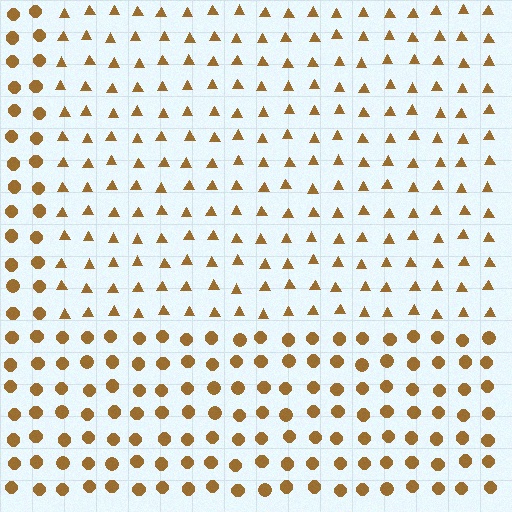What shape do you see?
I see a rectangle.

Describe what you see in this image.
The image is filled with small brown elements arranged in a uniform grid. A rectangle-shaped region contains triangles, while the surrounding area contains circles. The boundary is defined purely by the change in element shape.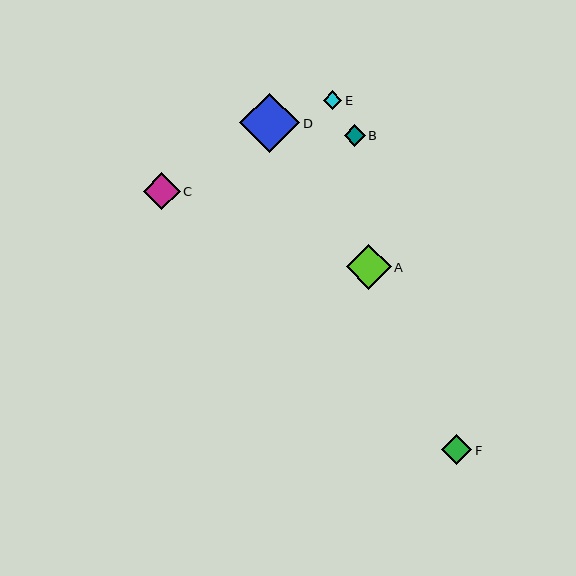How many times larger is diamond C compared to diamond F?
Diamond C is approximately 1.2 times the size of diamond F.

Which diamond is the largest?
Diamond D is the largest with a size of approximately 60 pixels.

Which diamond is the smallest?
Diamond E is the smallest with a size of approximately 18 pixels.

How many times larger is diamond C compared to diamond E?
Diamond C is approximately 2.0 times the size of diamond E.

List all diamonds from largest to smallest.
From largest to smallest: D, A, C, F, B, E.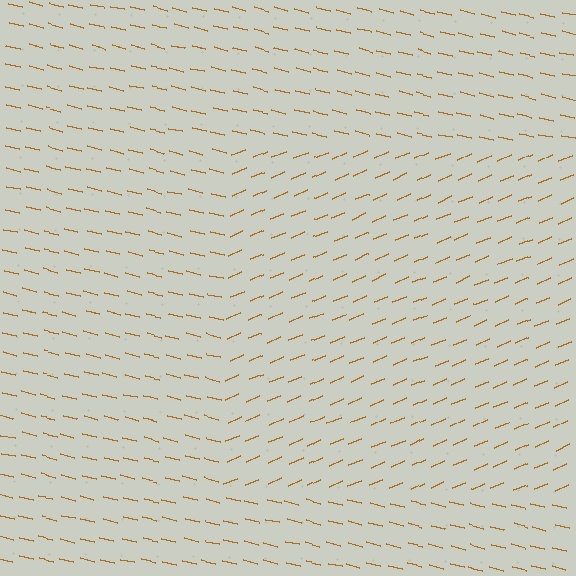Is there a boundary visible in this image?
Yes, there is a texture boundary formed by a change in line orientation.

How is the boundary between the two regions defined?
The boundary is defined purely by a change in line orientation (approximately 36 degrees difference). All lines are the same color and thickness.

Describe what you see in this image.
The image is filled with small brown line segments. A rectangle region in the image has lines oriented differently from the surrounding lines, creating a visible texture boundary.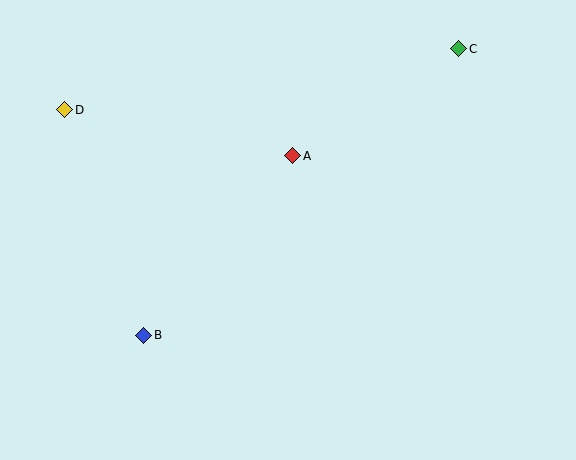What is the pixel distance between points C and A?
The distance between C and A is 197 pixels.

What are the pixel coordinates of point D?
Point D is at (64, 110).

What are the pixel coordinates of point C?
Point C is at (459, 49).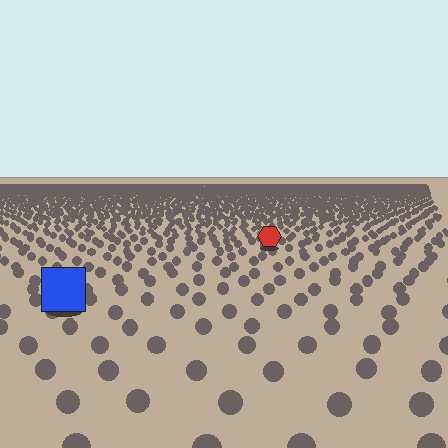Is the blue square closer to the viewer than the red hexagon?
Yes. The blue square is closer — you can tell from the texture gradient: the ground texture is coarser near it.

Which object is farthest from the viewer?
The red hexagon is farthest from the viewer. It appears smaller and the ground texture around it is denser.